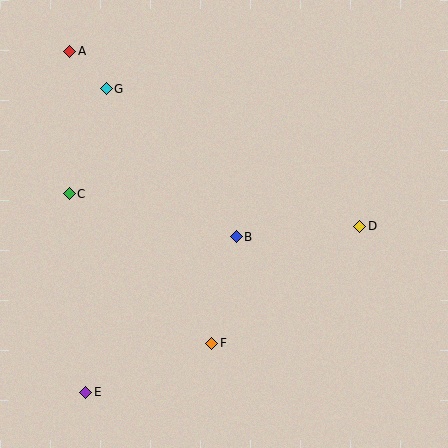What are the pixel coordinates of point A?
Point A is at (70, 51).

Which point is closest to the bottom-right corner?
Point D is closest to the bottom-right corner.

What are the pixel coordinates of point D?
Point D is at (360, 226).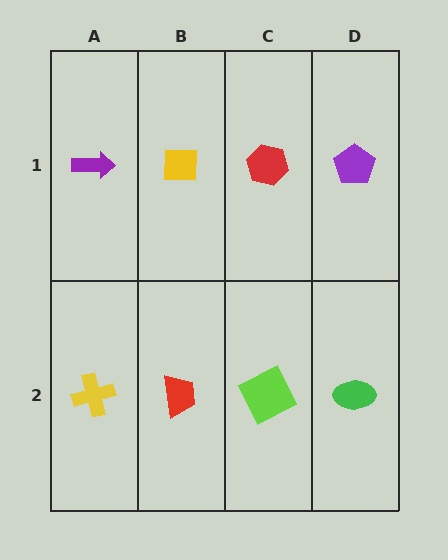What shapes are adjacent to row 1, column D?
A green ellipse (row 2, column D), a red hexagon (row 1, column C).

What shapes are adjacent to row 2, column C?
A red hexagon (row 1, column C), a red trapezoid (row 2, column B), a green ellipse (row 2, column D).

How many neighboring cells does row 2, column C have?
3.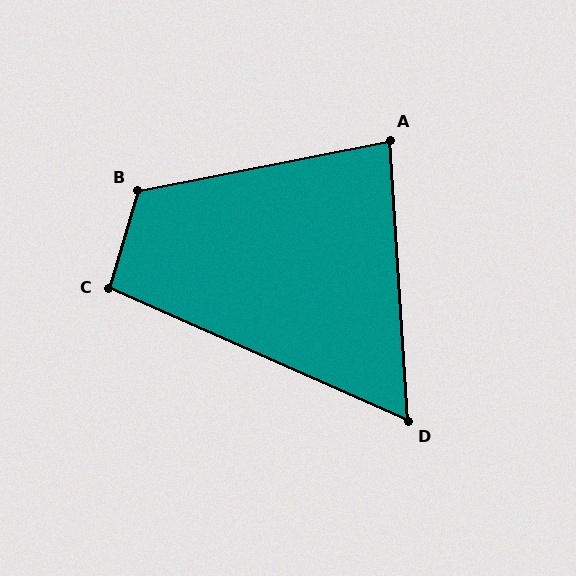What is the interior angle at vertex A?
Approximately 83 degrees (acute).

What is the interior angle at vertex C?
Approximately 97 degrees (obtuse).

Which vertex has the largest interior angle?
B, at approximately 118 degrees.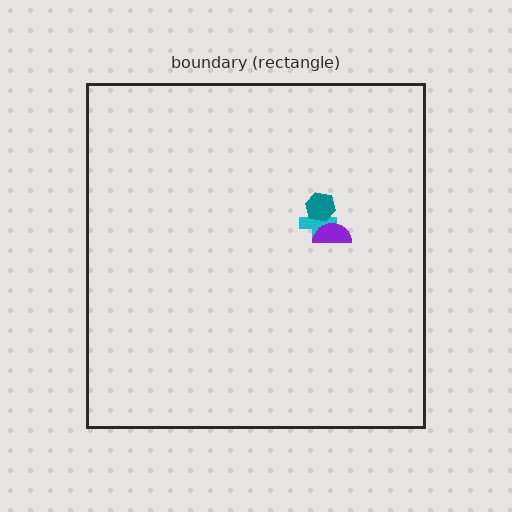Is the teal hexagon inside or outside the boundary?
Inside.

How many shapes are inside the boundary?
3 inside, 0 outside.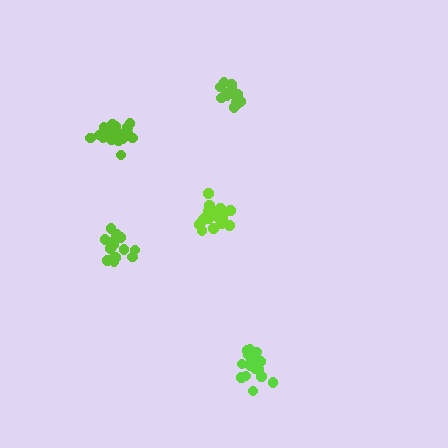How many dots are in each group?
Group 1: 15 dots, Group 2: 19 dots, Group 3: 18 dots, Group 4: 19 dots, Group 5: 16 dots (87 total).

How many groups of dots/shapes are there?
There are 5 groups.